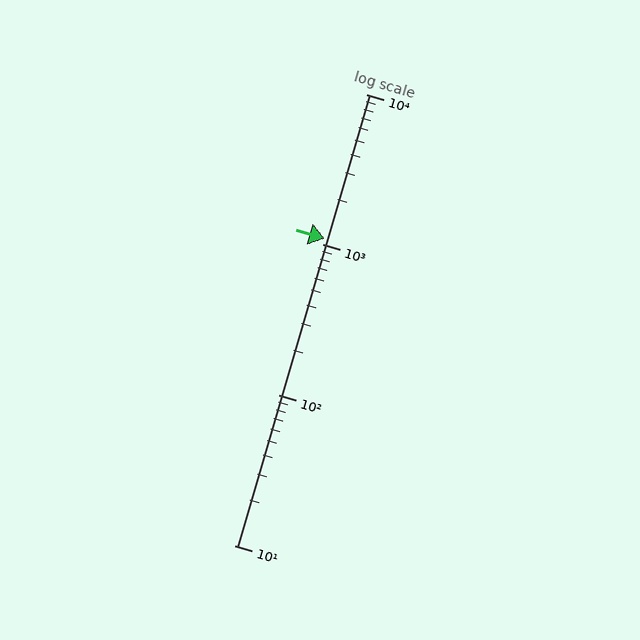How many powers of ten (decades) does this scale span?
The scale spans 3 decades, from 10 to 10000.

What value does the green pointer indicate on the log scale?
The pointer indicates approximately 1100.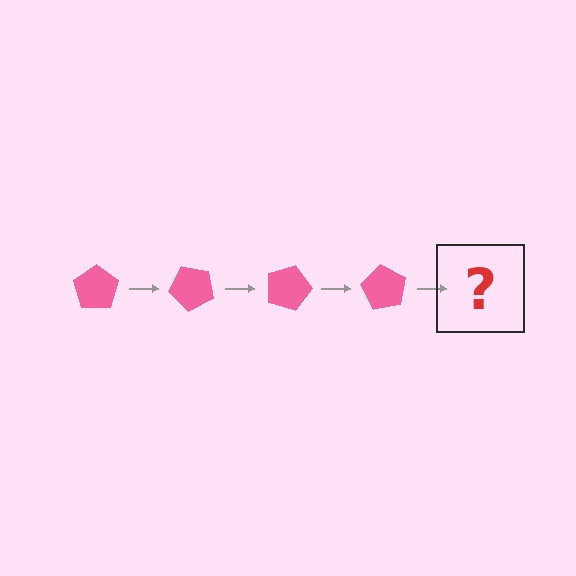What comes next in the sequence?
The next element should be a pink pentagon rotated 180 degrees.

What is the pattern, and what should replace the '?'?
The pattern is that the pentagon rotates 45 degrees each step. The '?' should be a pink pentagon rotated 180 degrees.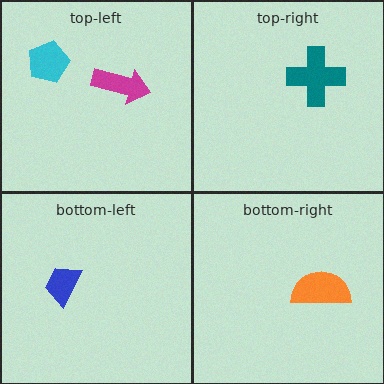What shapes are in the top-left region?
The magenta arrow, the cyan pentagon.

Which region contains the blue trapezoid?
The bottom-left region.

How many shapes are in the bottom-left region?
1.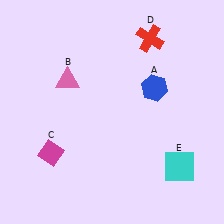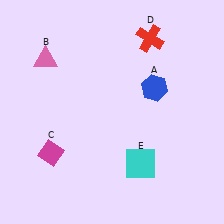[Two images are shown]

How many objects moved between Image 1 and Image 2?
2 objects moved between the two images.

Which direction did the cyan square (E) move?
The cyan square (E) moved left.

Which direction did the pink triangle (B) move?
The pink triangle (B) moved left.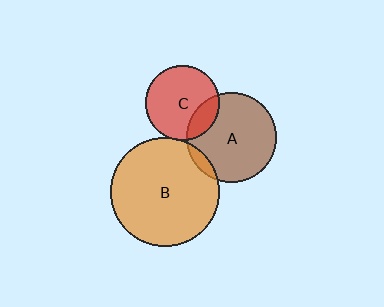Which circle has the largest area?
Circle B (orange).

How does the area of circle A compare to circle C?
Approximately 1.5 times.